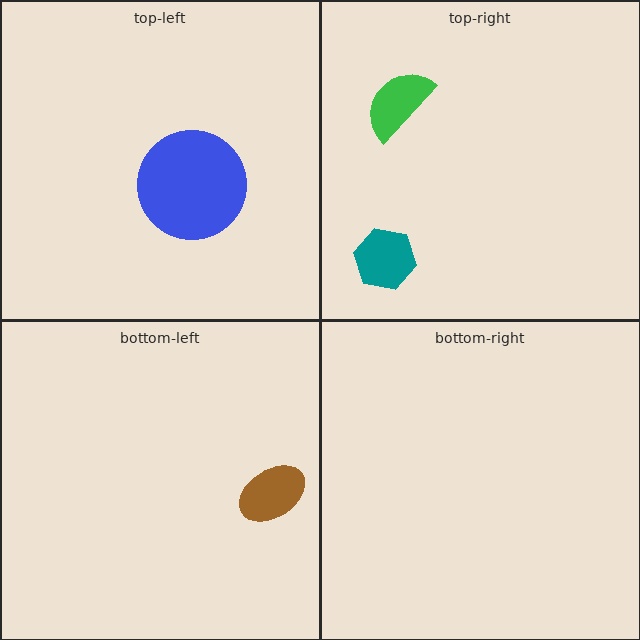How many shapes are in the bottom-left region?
1.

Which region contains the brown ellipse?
The bottom-left region.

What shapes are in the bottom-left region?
The brown ellipse.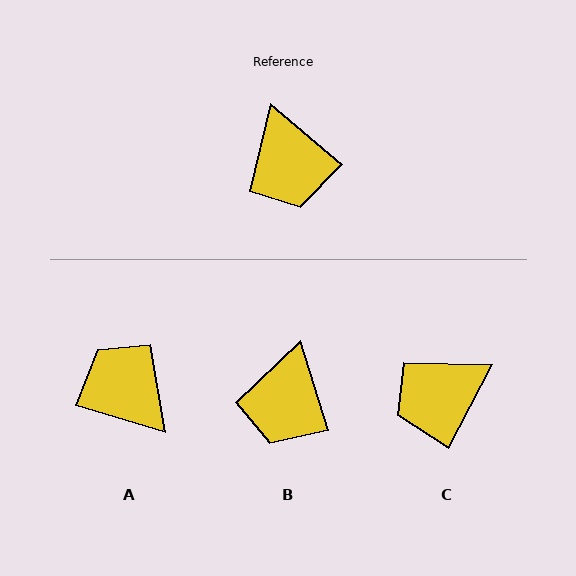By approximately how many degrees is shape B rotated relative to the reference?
Approximately 33 degrees clockwise.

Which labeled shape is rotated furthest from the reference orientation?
A, about 157 degrees away.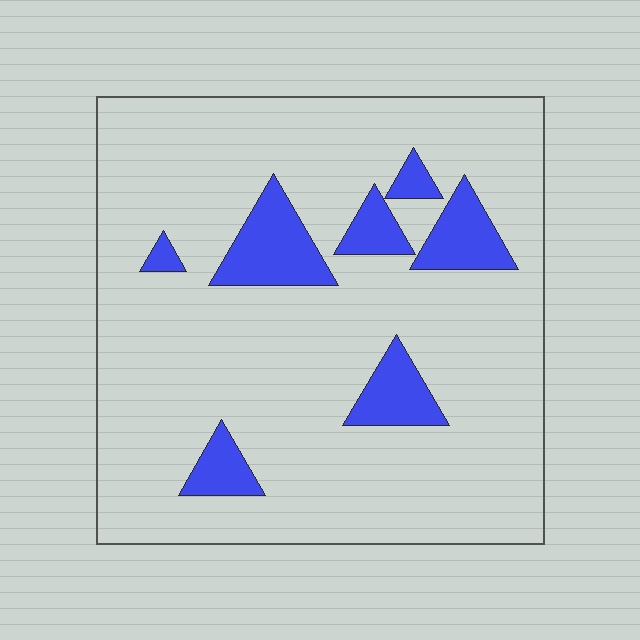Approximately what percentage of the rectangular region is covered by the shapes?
Approximately 15%.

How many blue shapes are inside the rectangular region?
7.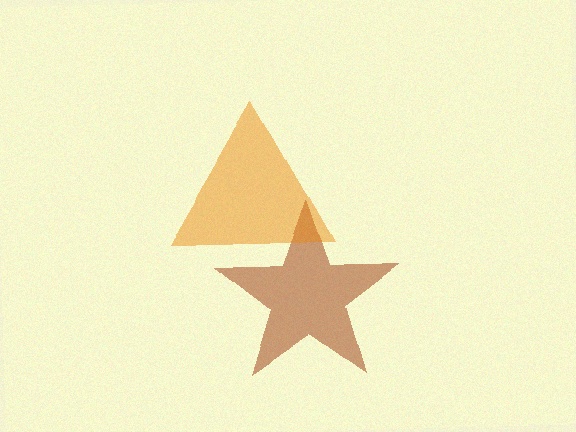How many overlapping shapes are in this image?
There are 2 overlapping shapes in the image.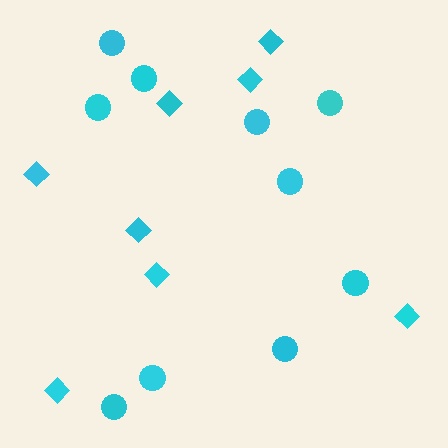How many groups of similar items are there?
There are 2 groups: one group of circles (10) and one group of diamonds (8).